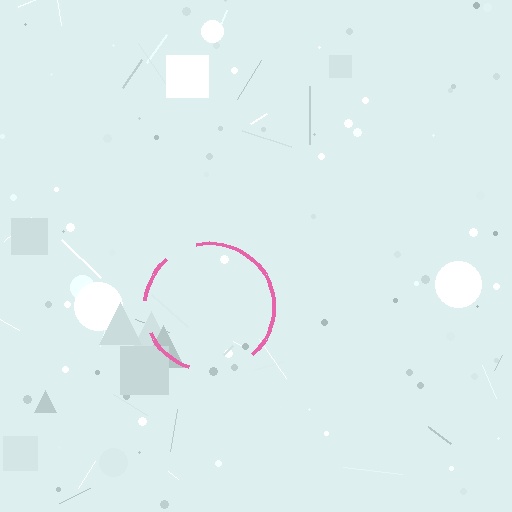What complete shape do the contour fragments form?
The contour fragments form a circle.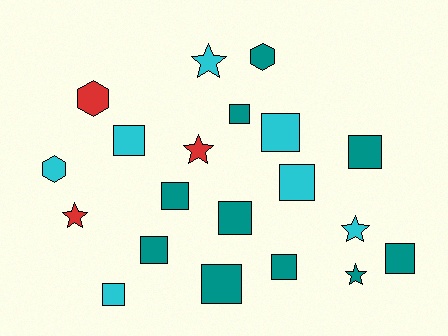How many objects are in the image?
There are 20 objects.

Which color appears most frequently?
Teal, with 10 objects.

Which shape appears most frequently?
Square, with 12 objects.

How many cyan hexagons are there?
There is 1 cyan hexagon.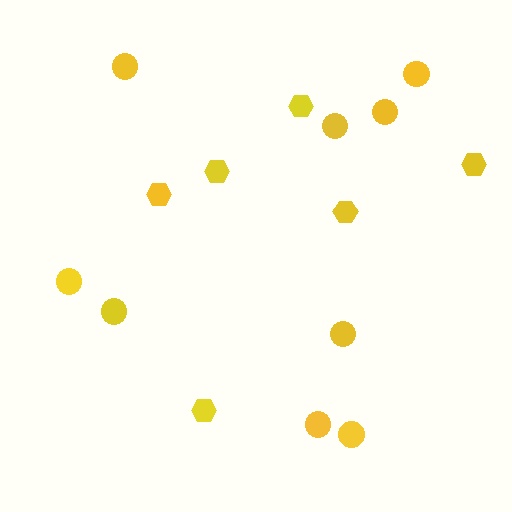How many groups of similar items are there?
There are 2 groups: one group of hexagons (6) and one group of circles (9).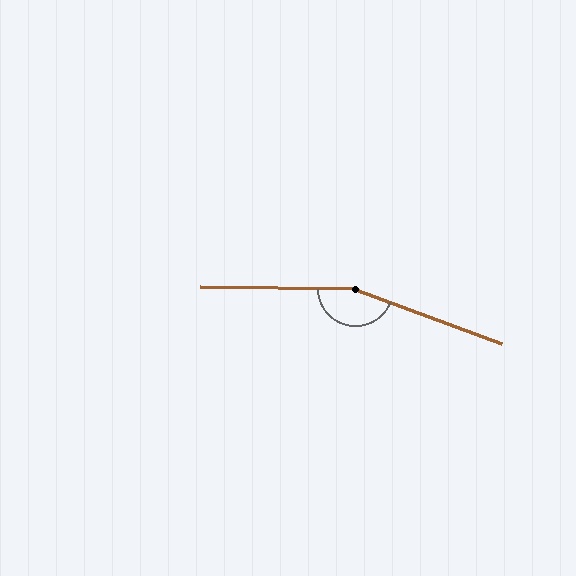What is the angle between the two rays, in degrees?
Approximately 160 degrees.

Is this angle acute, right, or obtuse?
It is obtuse.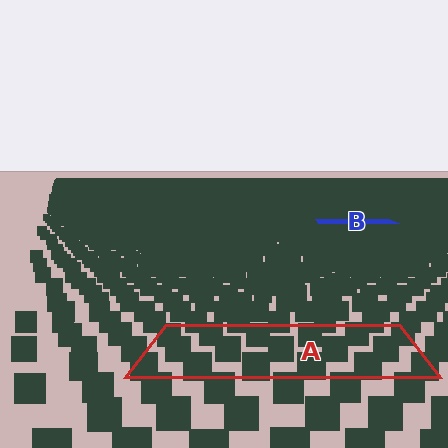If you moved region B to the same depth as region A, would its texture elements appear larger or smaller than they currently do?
They would appear larger. At a closer depth, the same texture elements are projected at a bigger on-screen size.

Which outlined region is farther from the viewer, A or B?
Region B is farther from the viewer — the texture elements inside it appear smaller and more densely packed.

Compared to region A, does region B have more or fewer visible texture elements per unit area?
Region B has more texture elements per unit area — they are packed more densely because it is farther away.